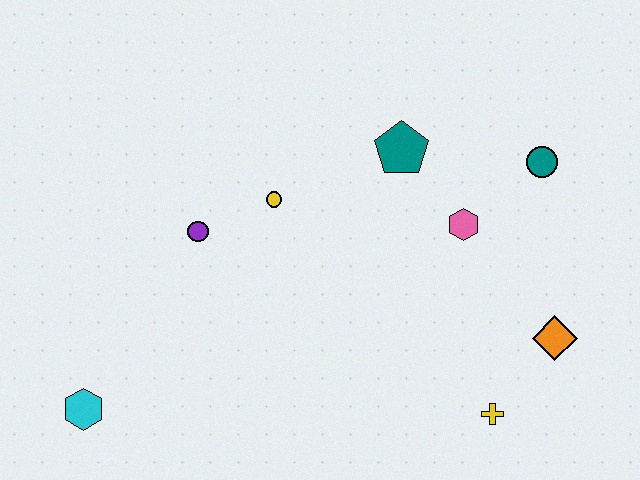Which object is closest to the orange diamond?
The yellow cross is closest to the orange diamond.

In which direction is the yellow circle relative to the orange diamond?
The yellow circle is to the left of the orange diamond.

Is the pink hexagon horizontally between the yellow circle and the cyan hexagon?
No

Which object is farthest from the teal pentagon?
The cyan hexagon is farthest from the teal pentagon.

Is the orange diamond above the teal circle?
No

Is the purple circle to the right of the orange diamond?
No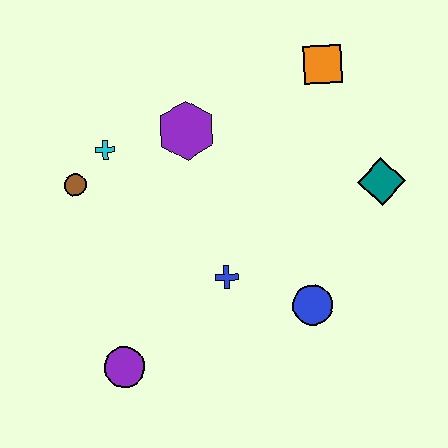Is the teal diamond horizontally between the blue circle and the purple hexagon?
No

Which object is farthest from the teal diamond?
The purple circle is farthest from the teal diamond.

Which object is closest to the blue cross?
The blue circle is closest to the blue cross.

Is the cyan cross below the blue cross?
No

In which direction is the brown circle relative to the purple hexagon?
The brown circle is to the left of the purple hexagon.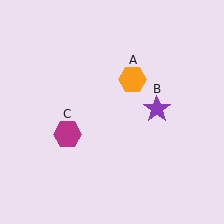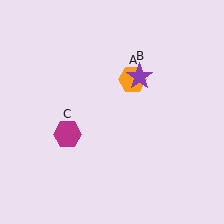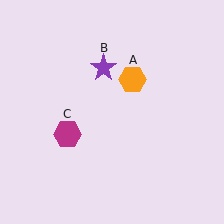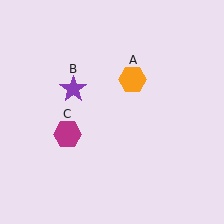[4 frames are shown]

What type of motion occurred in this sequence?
The purple star (object B) rotated counterclockwise around the center of the scene.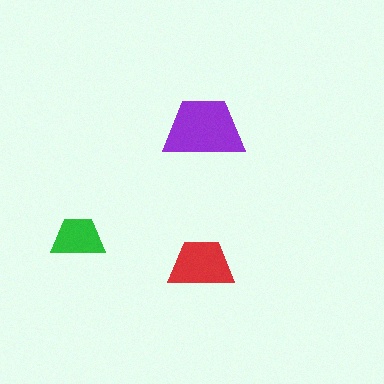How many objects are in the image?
There are 3 objects in the image.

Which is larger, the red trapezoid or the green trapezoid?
The red one.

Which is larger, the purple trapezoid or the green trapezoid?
The purple one.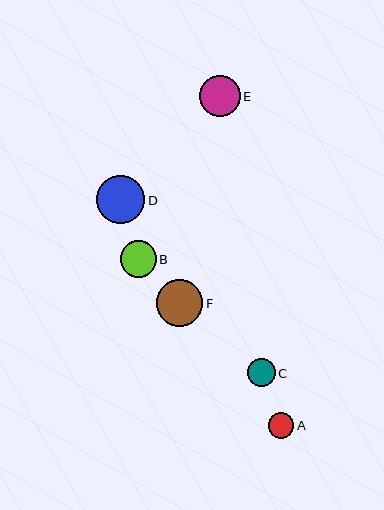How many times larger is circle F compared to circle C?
Circle F is approximately 1.6 times the size of circle C.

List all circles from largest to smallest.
From largest to smallest: D, F, E, B, C, A.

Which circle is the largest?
Circle D is the largest with a size of approximately 48 pixels.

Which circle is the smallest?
Circle A is the smallest with a size of approximately 26 pixels.